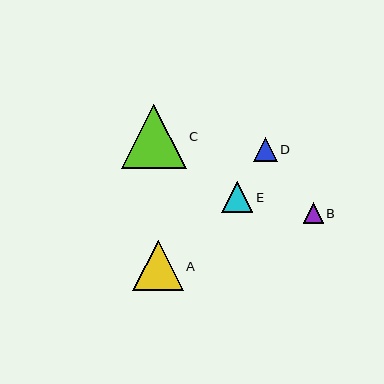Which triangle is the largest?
Triangle C is the largest with a size of approximately 65 pixels.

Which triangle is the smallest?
Triangle B is the smallest with a size of approximately 20 pixels.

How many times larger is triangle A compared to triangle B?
Triangle A is approximately 2.5 times the size of triangle B.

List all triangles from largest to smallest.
From largest to smallest: C, A, E, D, B.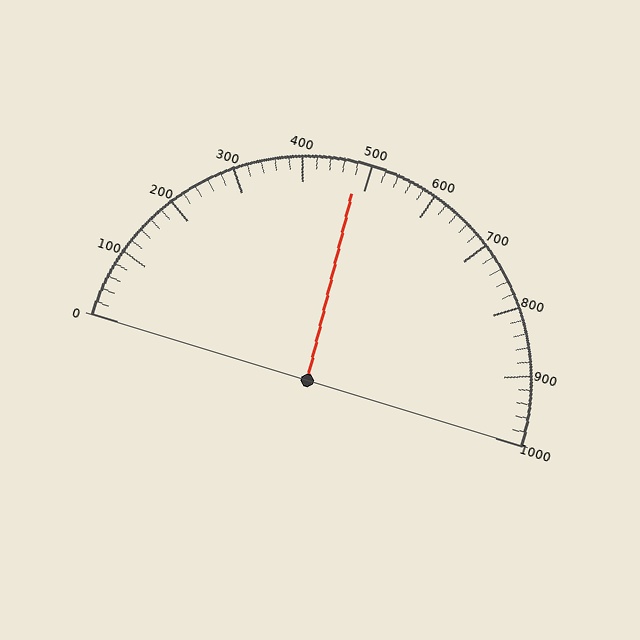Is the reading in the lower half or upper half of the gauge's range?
The reading is in the lower half of the range (0 to 1000).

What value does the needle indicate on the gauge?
The needle indicates approximately 480.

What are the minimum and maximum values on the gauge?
The gauge ranges from 0 to 1000.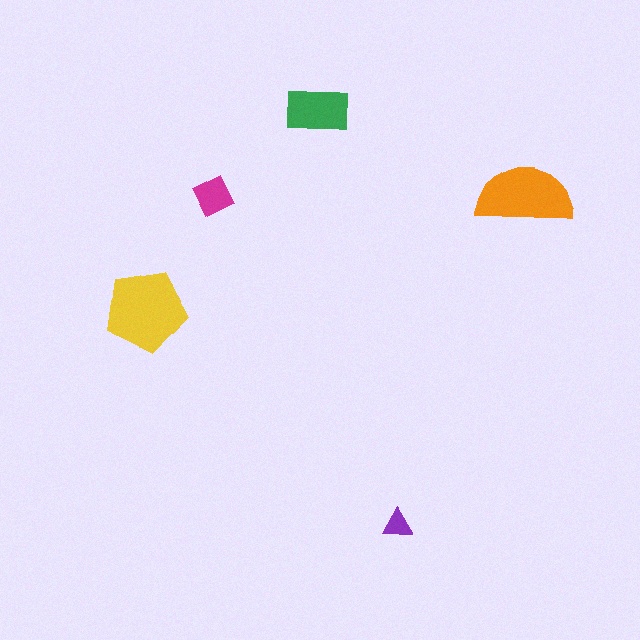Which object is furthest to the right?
The orange semicircle is rightmost.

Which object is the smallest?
The purple triangle.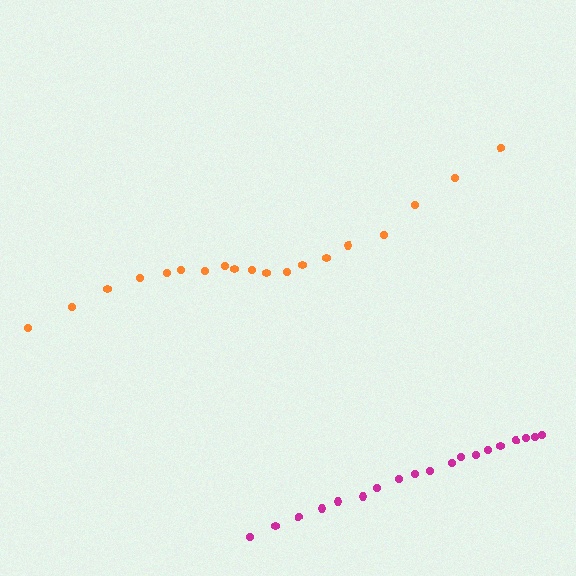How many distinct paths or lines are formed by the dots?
There are 2 distinct paths.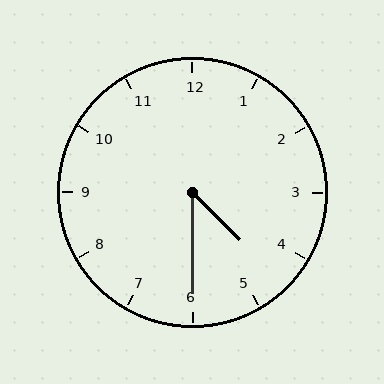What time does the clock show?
4:30.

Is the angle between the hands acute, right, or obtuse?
It is acute.